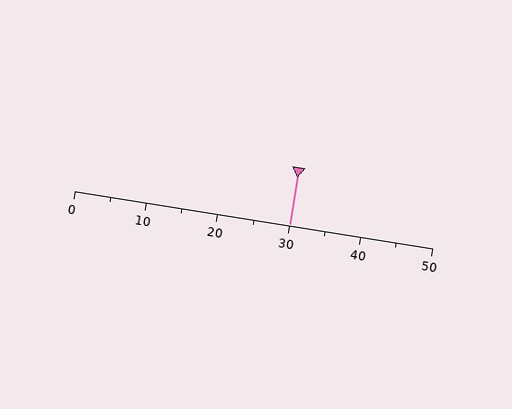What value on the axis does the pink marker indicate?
The marker indicates approximately 30.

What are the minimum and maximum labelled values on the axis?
The axis runs from 0 to 50.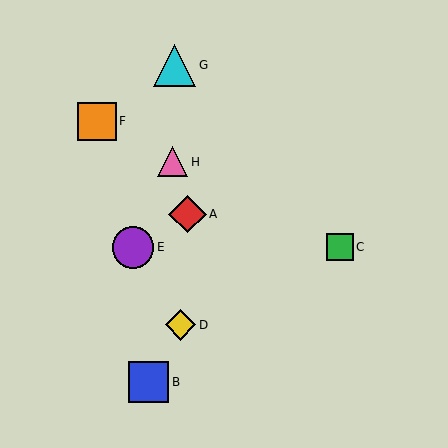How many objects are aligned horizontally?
2 objects (C, E) are aligned horizontally.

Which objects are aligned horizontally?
Objects C, E are aligned horizontally.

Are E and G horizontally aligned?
No, E is at y≈247 and G is at y≈65.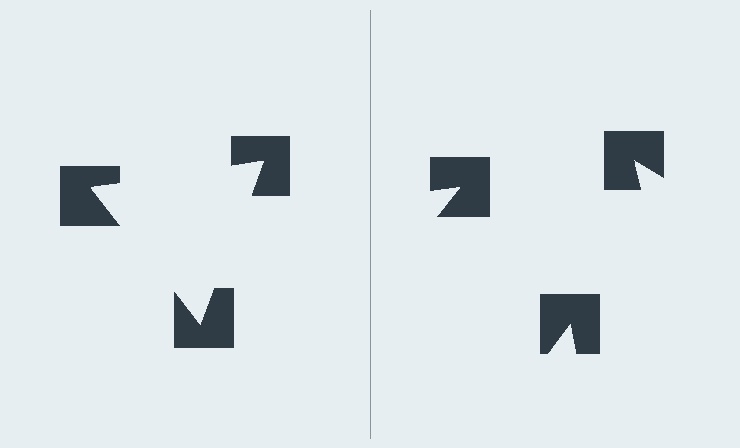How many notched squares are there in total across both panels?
6 — 3 on each side.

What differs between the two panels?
The notched squares are positioned identically on both sides; only the wedge orientations differ. On the left they align to a triangle; on the right they are misaligned.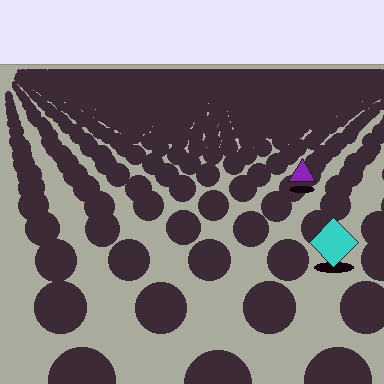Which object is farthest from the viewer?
The purple triangle is farthest from the viewer. It appears smaller and the ground texture around it is denser.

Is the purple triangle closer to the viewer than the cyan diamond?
No. The cyan diamond is closer — you can tell from the texture gradient: the ground texture is coarser near it.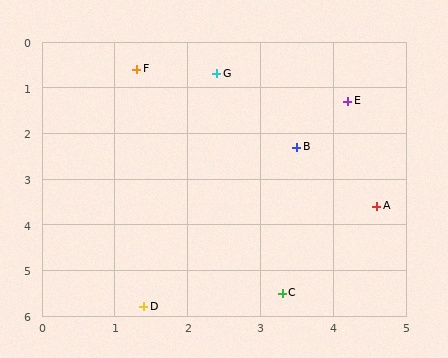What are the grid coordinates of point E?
Point E is at approximately (4.2, 1.3).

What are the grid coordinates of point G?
Point G is at approximately (2.4, 0.7).